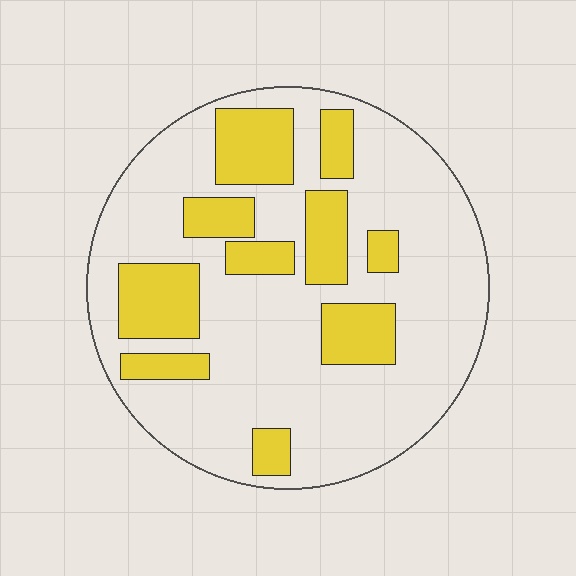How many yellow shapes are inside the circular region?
10.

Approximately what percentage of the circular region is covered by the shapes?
Approximately 25%.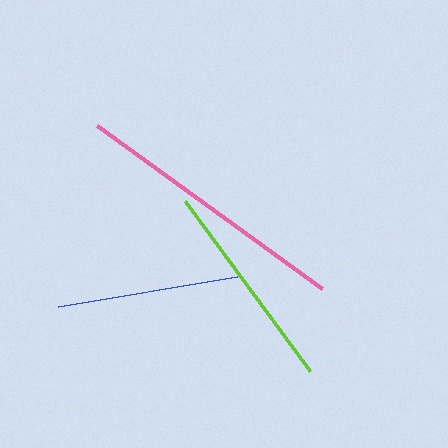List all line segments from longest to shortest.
From longest to shortest: pink, lime, blue.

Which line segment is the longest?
The pink line is the longest at approximately 278 pixels.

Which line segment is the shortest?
The blue line is the shortest at approximately 181 pixels.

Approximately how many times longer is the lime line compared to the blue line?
The lime line is approximately 1.2 times the length of the blue line.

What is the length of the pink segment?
The pink segment is approximately 278 pixels long.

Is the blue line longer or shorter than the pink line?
The pink line is longer than the blue line.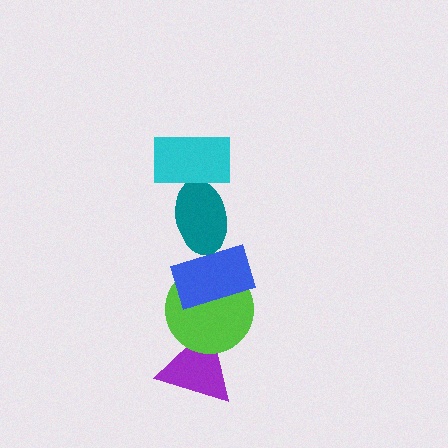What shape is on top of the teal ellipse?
The cyan rectangle is on top of the teal ellipse.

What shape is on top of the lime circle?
The blue rectangle is on top of the lime circle.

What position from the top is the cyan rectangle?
The cyan rectangle is 1st from the top.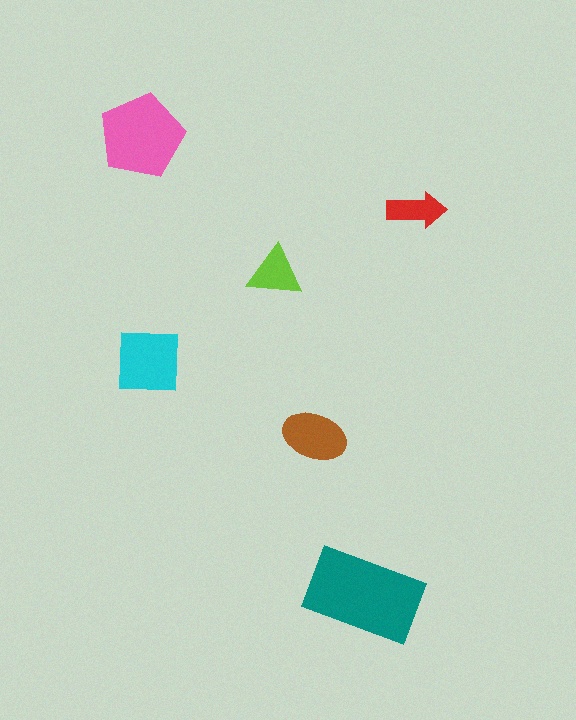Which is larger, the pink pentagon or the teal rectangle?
The teal rectangle.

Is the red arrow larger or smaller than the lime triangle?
Smaller.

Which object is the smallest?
The red arrow.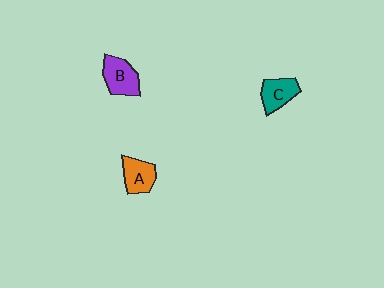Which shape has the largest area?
Shape B (purple).